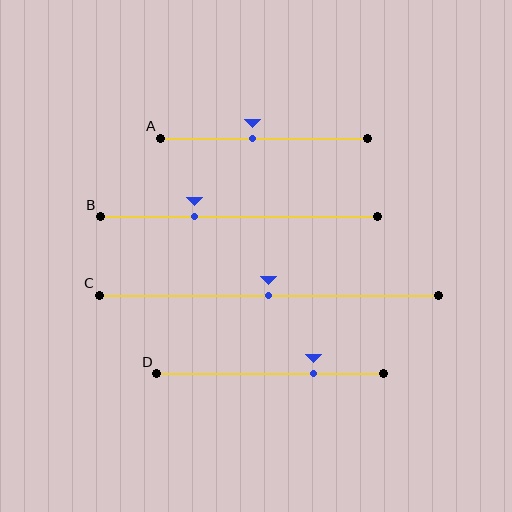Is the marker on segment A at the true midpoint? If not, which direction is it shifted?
No, the marker on segment A is shifted to the left by about 6% of the segment length.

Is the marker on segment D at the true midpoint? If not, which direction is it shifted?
No, the marker on segment D is shifted to the right by about 19% of the segment length.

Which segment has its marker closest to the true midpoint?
Segment C has its marker closest to the true midpoint.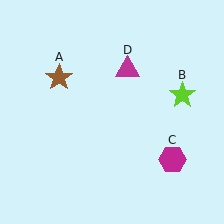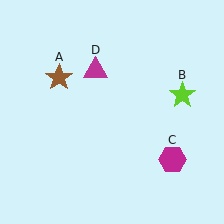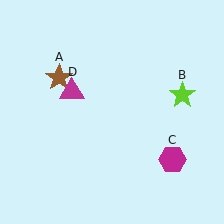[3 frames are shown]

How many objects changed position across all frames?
1 object changed position: magenta triangle (object D).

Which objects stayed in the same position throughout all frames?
Brown star (object A) and lime star (object B) and magenta hexagon (object C) remained stationary.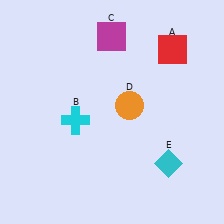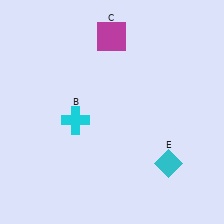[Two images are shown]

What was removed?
The orange circle (D), the red square (A) were removed in Image 2.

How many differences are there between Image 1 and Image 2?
There are 2 differences between the two images.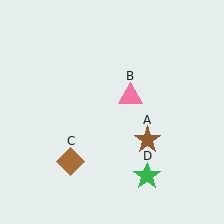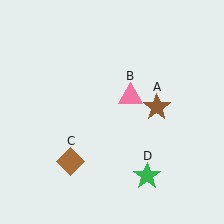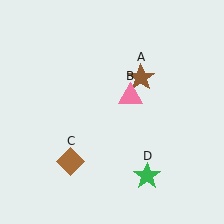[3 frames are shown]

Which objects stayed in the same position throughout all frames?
Pink triangle (object B) and brown diamond (object C) and green star (object D) remained stationary.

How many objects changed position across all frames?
1 object changed position: brown star (object A).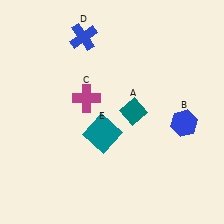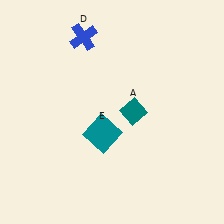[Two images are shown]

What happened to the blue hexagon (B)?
The blue hexagon (B) was removed in Image 2. It was in the bottom-right area of Image 1.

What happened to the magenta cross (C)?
The magenta cross (C) was removed in Image 2. It was in the top-left area of Image 1.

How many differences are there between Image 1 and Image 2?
There are 2 differences between the two images.